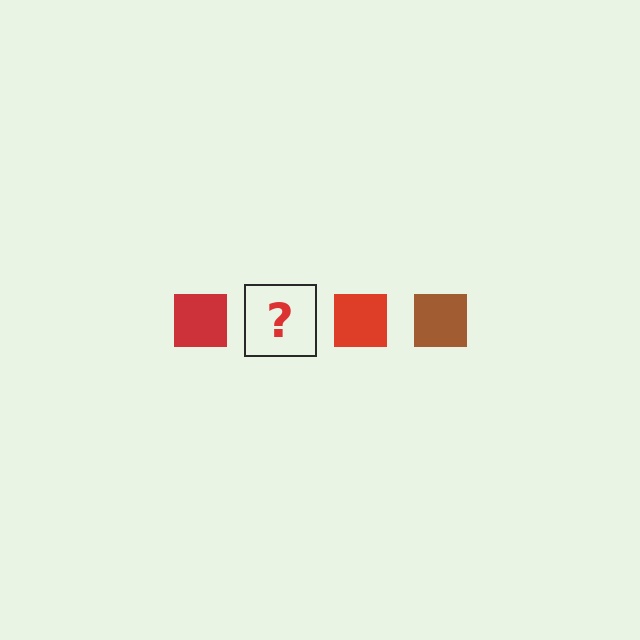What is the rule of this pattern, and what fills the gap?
The rule is that the pattern cycles through red, brown squares. The gap should be filled with a brown square.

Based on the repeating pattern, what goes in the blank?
The blank should be a brown square.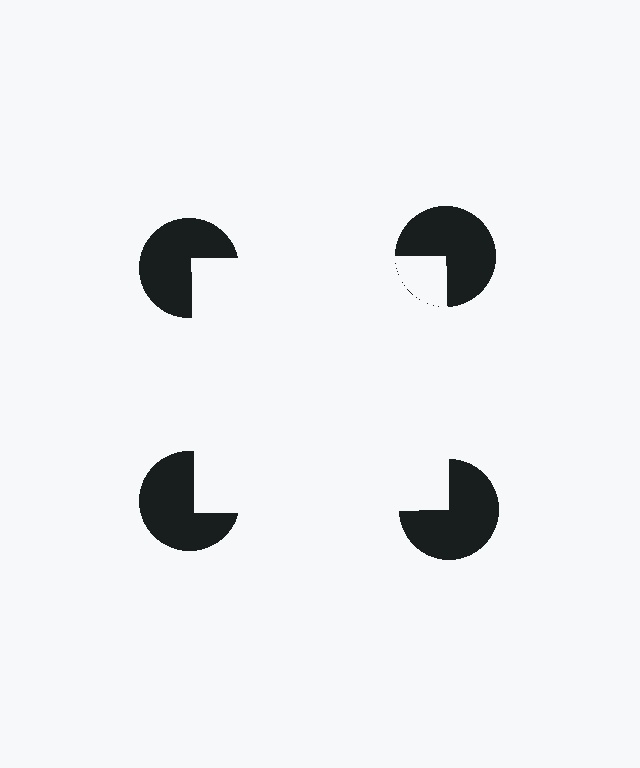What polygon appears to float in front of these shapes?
An illusory square — its edges are inferred from the aligned wedge cuts in the pac-man discs, not physically drawn.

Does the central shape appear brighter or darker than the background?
It typically appears slightly brighter than the background, even though no actual brightness change is drawn.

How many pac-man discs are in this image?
There are 4 — one at each vertex of the illusory square.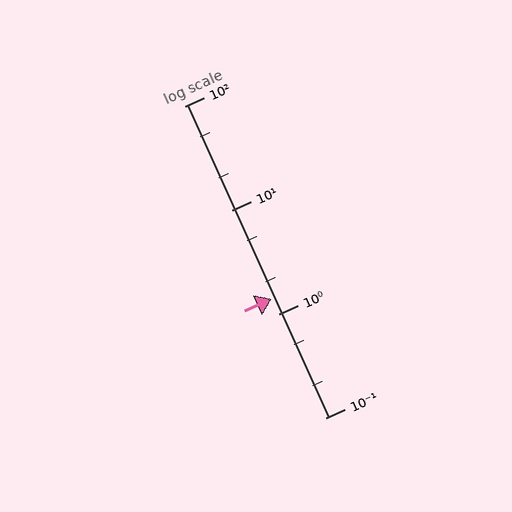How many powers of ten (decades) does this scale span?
The scale spans 3 decades, from 0.1 to 100.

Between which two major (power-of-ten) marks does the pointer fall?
The pointer is between 1 and 10.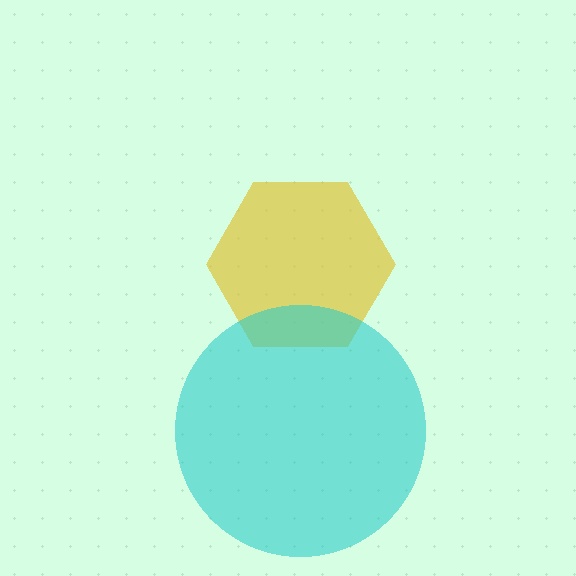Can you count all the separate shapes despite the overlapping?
Yes, there are 2 separate shapes.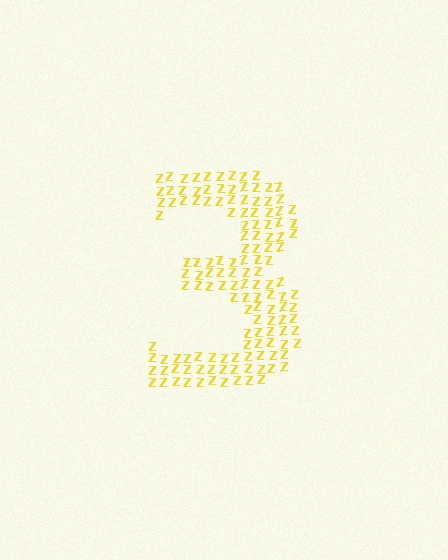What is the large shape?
The large shape is the digit 3.